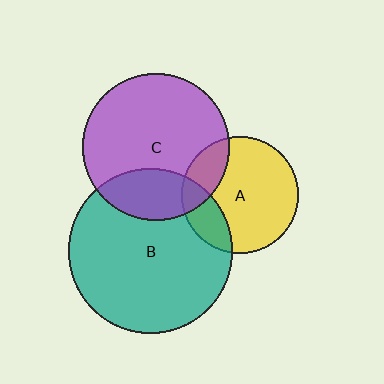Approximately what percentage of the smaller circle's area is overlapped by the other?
Approximately 20%.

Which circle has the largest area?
Circle B (teal).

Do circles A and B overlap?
Yes.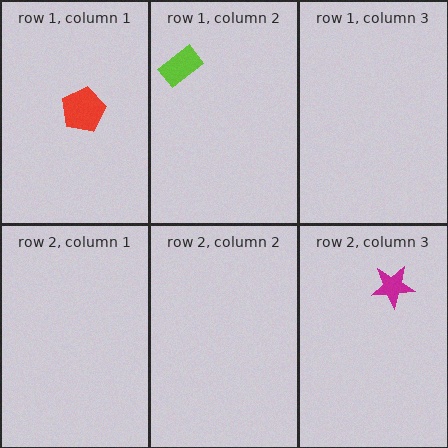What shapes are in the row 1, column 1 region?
The red pentagon.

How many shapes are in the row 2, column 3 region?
1.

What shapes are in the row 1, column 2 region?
The lime rectangle.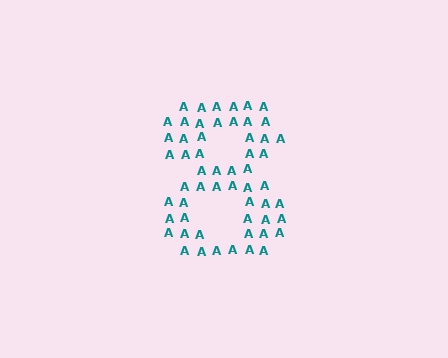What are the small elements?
The small elements are letter A's.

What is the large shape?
The large shape is the digit 8.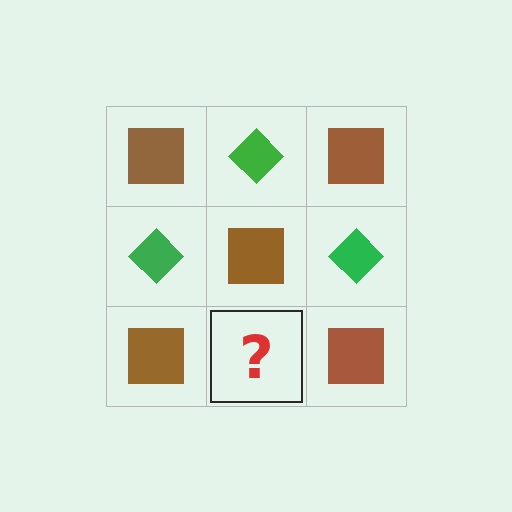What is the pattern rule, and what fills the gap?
The rule is that it alternates brown square and green diamond in a checkerboard pattern. The gap should be filled with a green diamond.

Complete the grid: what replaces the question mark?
The question mark should be replaced with a green diamond.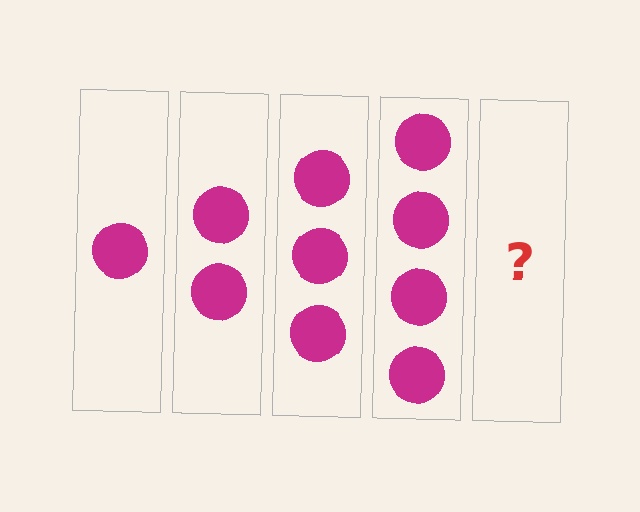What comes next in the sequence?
The next element should be 5 circles.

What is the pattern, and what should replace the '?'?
The pattern is that each step adds one more circle. The '?' should be 5 circles.